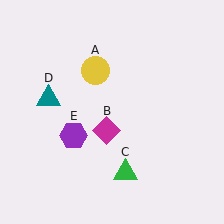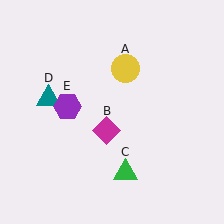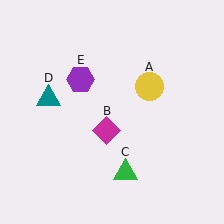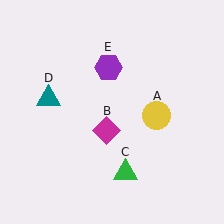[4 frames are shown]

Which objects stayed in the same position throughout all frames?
Magenta diamond (object B) and green triangle (object C) and teal triangle (object D) remained stationary.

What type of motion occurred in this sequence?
The yellow circle (object A), purple hexagon (object E) rotated clockwise around the center of the scene.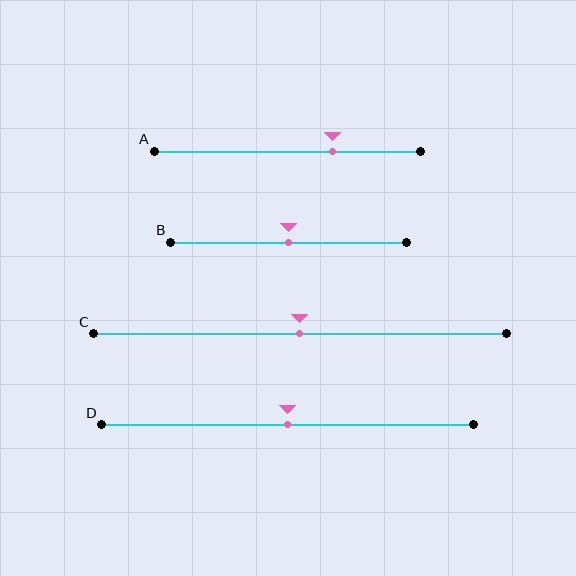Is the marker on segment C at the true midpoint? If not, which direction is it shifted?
Yes, the marker on segment C is at the true midpoint.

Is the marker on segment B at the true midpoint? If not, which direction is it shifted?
Yes, the marker on segment B is at the true midpoint.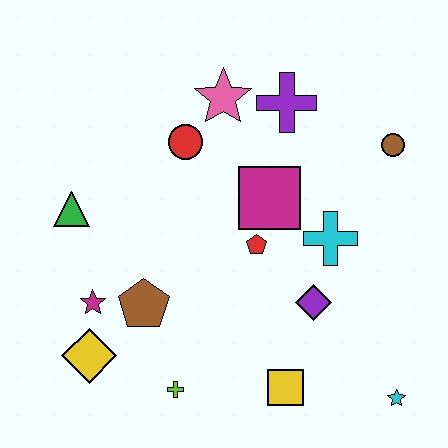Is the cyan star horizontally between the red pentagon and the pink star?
No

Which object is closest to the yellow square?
The purple diamond is closest to the yellow square.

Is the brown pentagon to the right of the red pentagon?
No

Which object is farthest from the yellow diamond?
The brown circle is farthest from the yellow diamond.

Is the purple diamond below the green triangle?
Yes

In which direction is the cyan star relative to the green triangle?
The cyan star is to the right of the green triangle.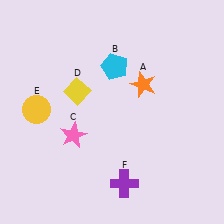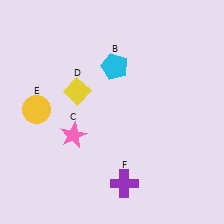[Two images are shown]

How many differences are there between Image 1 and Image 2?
There is 1 difference between the two images.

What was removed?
The orange star (A) was removed in Image 2.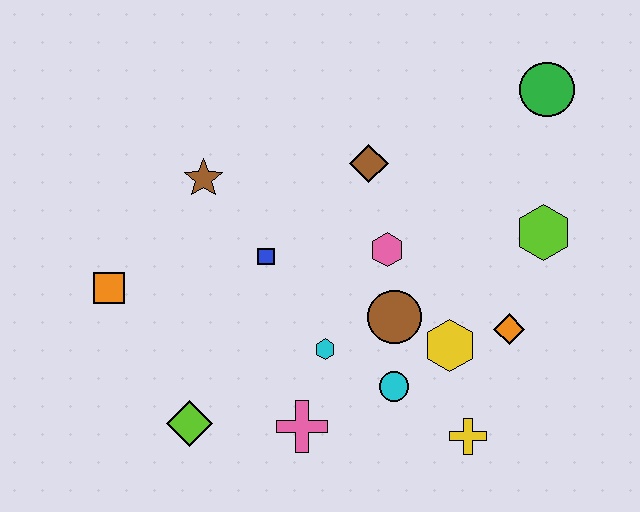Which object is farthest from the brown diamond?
The lime diamond is farthest from the brown diamond.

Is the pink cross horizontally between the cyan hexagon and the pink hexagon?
No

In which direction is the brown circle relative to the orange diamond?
The brown circle is to the left of the orange diamond.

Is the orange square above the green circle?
No